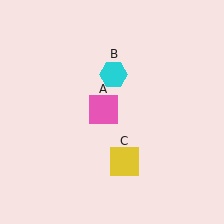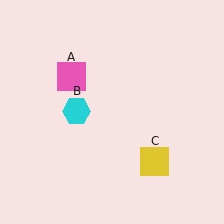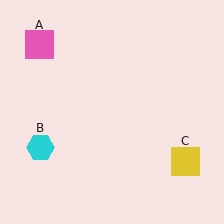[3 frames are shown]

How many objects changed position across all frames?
3 objects changed position: pink square (object A), cyan hexagon (object B), yellow square (object C).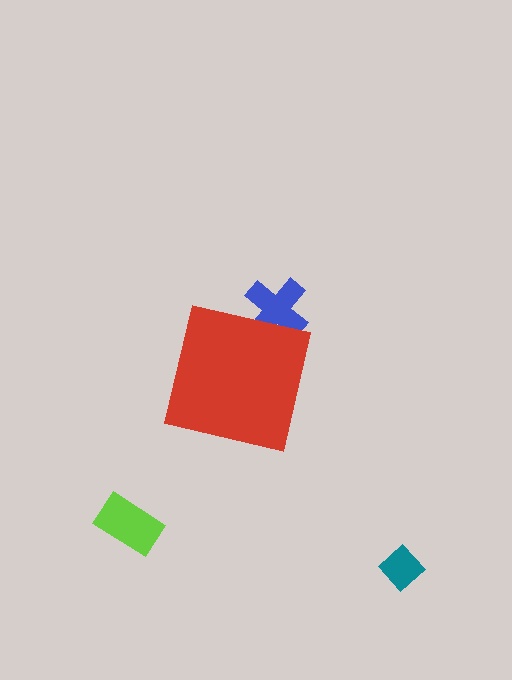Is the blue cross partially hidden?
Yes, the blue cross is partially hidden behind the red square.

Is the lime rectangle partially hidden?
No, the lime rectangle is fully visible.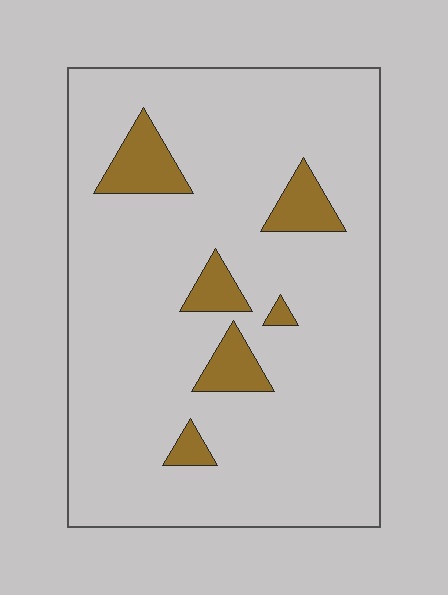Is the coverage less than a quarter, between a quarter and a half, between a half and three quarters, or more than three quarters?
Less than a quarter.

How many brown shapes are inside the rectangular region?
6.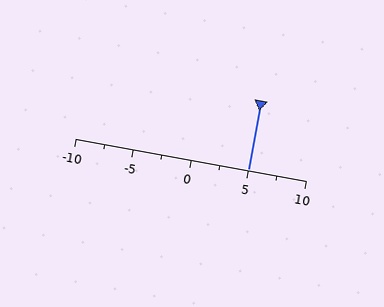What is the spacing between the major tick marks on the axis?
The major ticks are spaced 5 apart.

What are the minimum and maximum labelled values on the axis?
The axis runs from -10 to 10.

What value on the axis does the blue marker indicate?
The marker indicates approximately 5.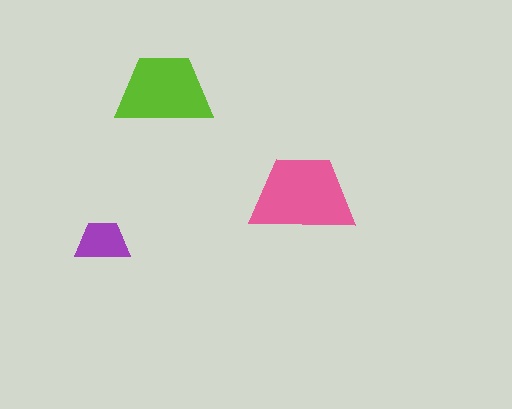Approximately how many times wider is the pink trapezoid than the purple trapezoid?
About 2 times wider.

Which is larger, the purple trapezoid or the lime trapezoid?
The lime one.